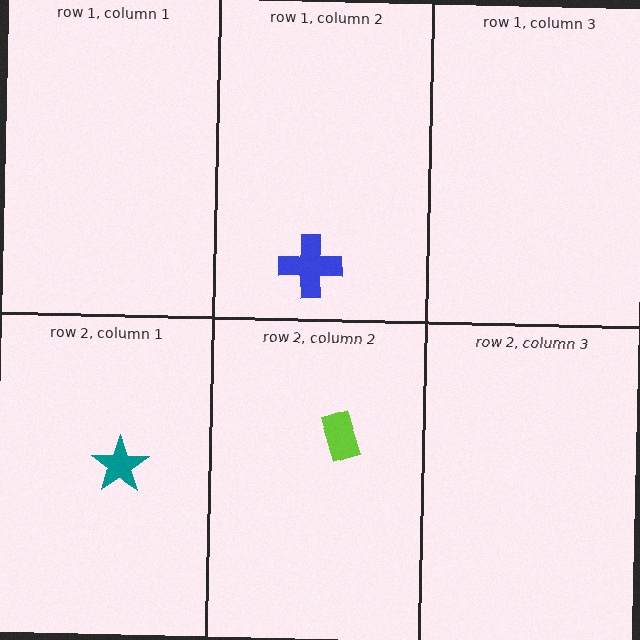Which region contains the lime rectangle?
The row 2, column 2 region.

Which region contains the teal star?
The row 2, column 1 region.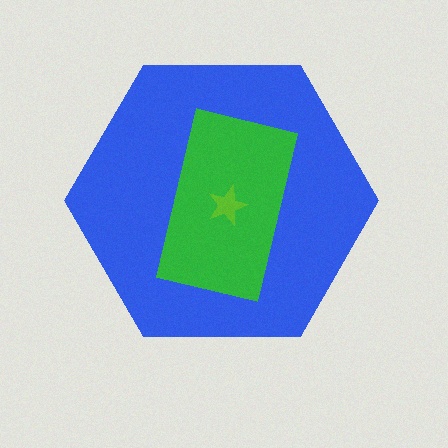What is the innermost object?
The lime star.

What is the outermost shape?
The blue hexagon.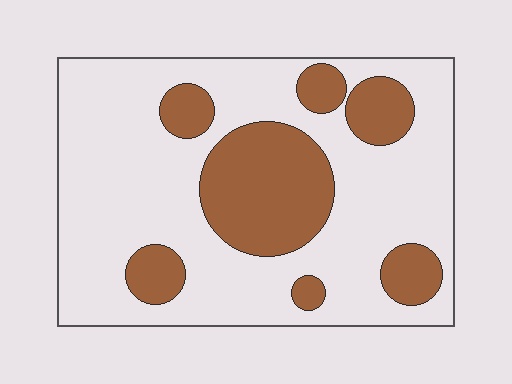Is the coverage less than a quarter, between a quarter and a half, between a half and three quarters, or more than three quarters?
Between a quarter and a half.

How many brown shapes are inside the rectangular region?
7.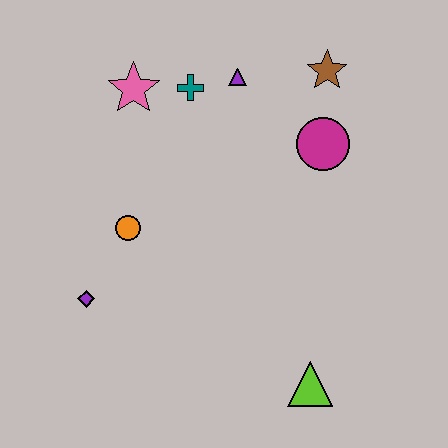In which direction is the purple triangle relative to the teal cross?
The purple triangle is to the right of the teal cross.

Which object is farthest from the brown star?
The purple diamond is farthest from the brown star.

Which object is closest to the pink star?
The teal cross is closest to the pink star.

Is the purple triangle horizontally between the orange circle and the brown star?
Yes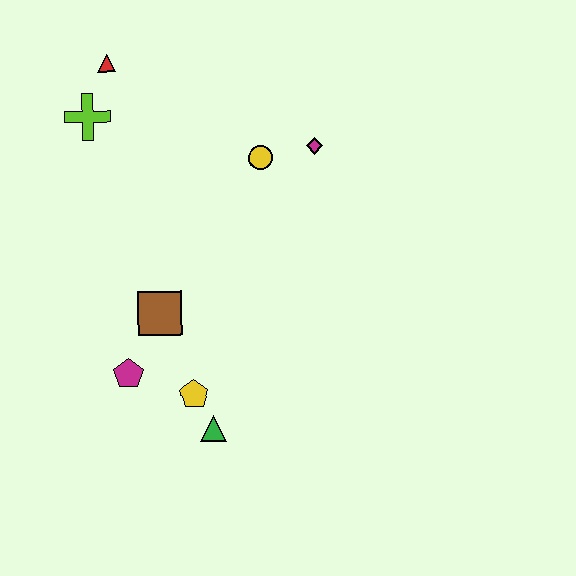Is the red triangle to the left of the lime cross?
No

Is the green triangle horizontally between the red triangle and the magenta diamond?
Yes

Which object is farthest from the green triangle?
The red triangle is farthest from the green triangle.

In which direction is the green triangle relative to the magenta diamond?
The green triangle is below the magenta diamond.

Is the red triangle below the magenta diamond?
No